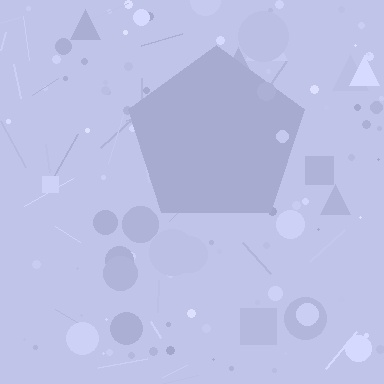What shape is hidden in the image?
A pentagon is hidden in the image.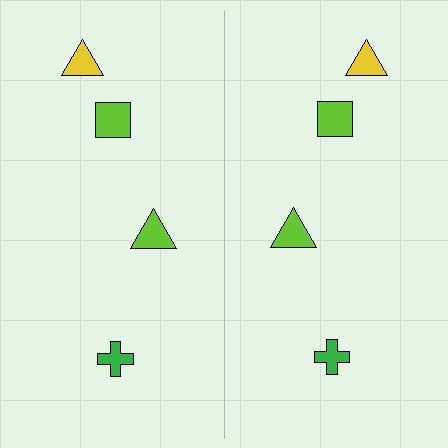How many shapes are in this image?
There are 8 shapes in this image.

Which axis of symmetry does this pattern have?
The pattern has a vertical axis of symmetry running through the center of the image.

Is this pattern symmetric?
Yes, this pattern has bilateral (reflection) symmetry.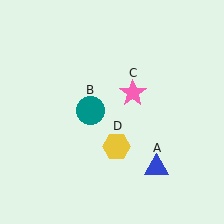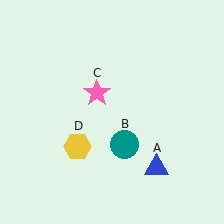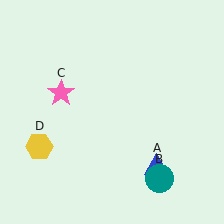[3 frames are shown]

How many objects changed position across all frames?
3 objects changed position: teal circle (object B), pink star (object C), yellow hexagon (object D).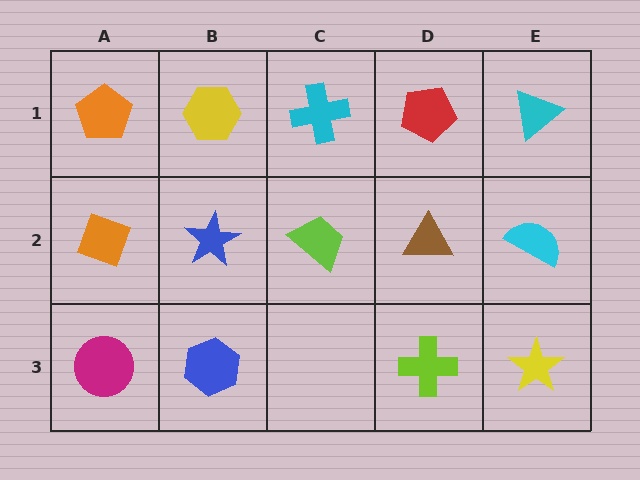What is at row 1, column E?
A cyan triangle.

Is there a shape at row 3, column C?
No, that cell is empty.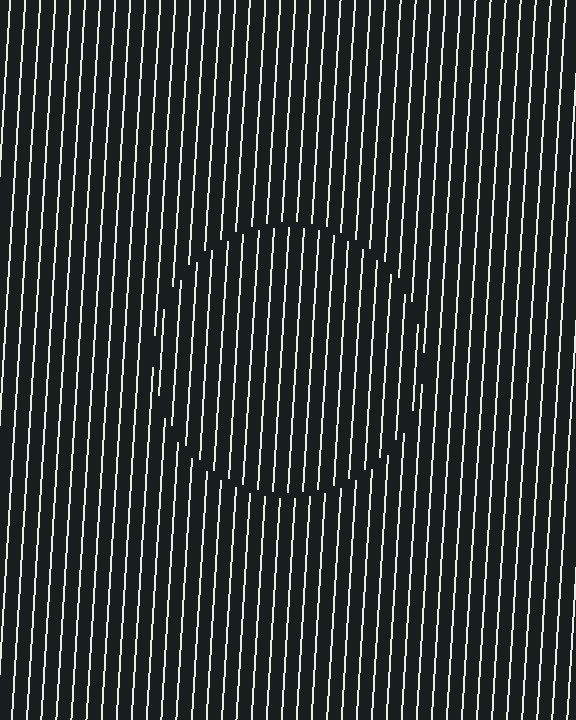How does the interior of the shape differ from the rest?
The interior of the shape contains the same grating, shifted by half a period — the contour is defined by the phase discontinuity where line-ends from the inner and outer gratings abut.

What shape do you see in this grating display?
An illusory circle. The interior of the shape contains the same grating, shifted by half a period — the contour is defined by the phase discontinuity where line-ends from the inner and outer gratings abut.